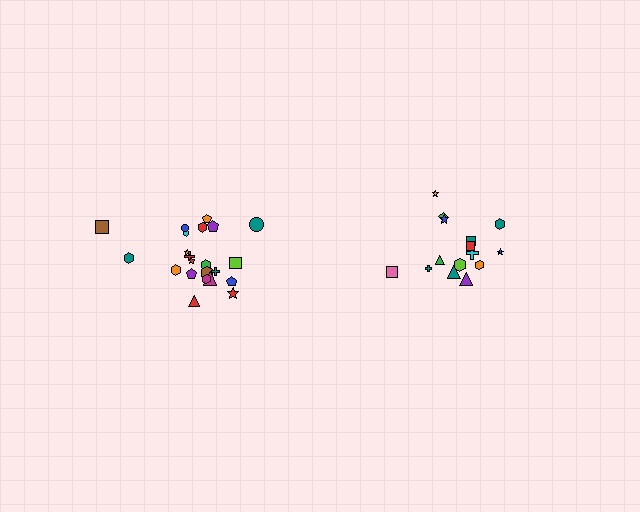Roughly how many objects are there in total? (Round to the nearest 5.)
Roughly 35 objects in total.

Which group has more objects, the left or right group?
The left group.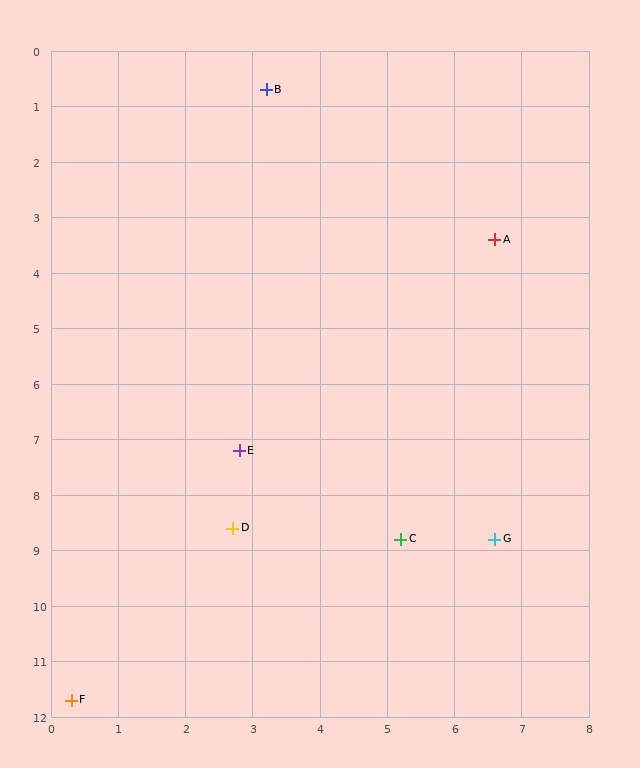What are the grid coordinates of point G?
Point G is at approximately (6.6, 8.8).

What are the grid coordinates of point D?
Point D is at approximately (2.7, 8.6).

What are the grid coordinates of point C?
Point C is at approximately (5.2, 8.8).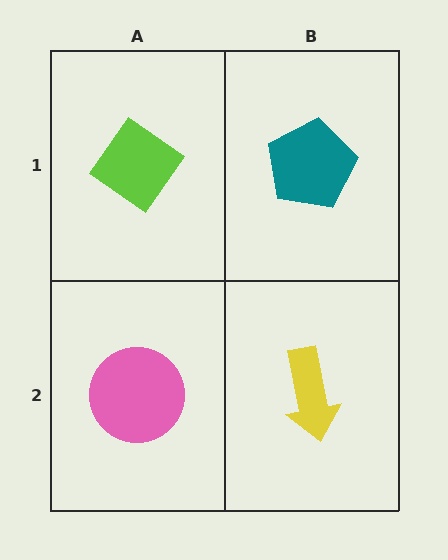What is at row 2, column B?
A yellow arrow.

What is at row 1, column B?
A teal pentagon.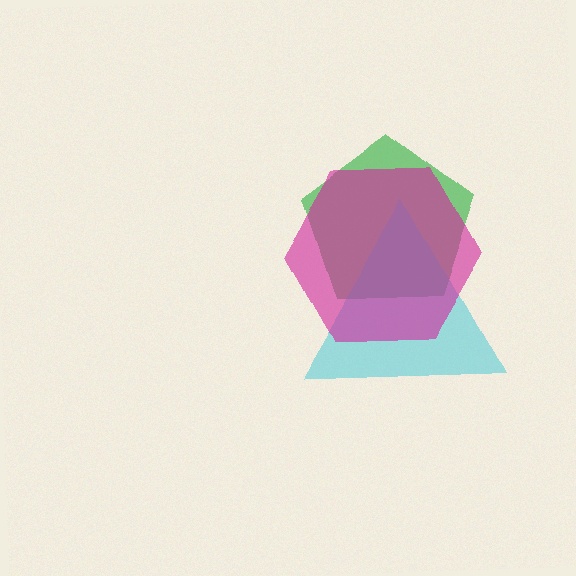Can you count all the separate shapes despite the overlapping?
Yes, there are 3 separate shapes.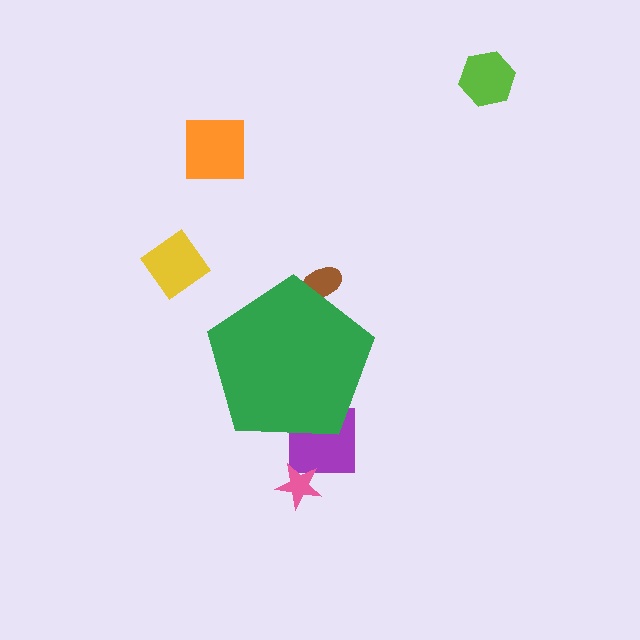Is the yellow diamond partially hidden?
No, the yellow diamond is fully visible.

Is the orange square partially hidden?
No, the orange square is fully visible.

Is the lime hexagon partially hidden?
No, the lime hexagon is fully visible.